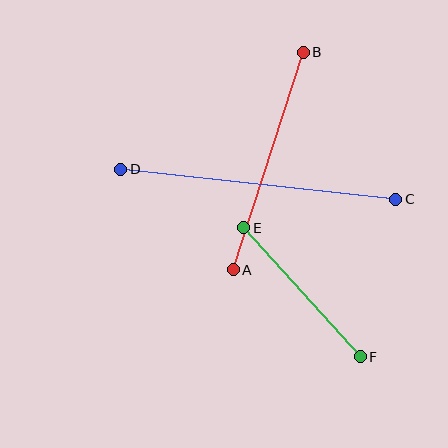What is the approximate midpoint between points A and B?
The midpoint is at approximately (268, 161) pixels.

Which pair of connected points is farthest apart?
Points C and D are farthest apart.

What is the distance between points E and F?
The distance is approximately 174 pixels.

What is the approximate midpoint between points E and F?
The midpoint is at approximately (302, 292) pixels.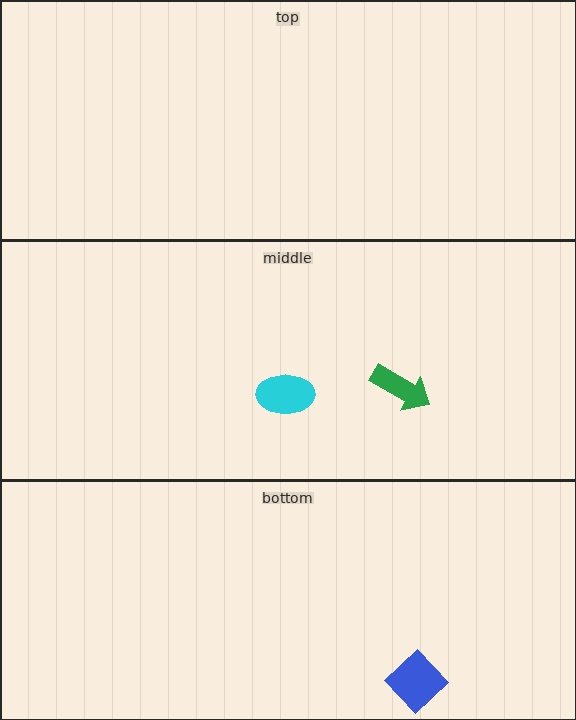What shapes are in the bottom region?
The blue diamond.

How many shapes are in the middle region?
2.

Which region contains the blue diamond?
The bottom region.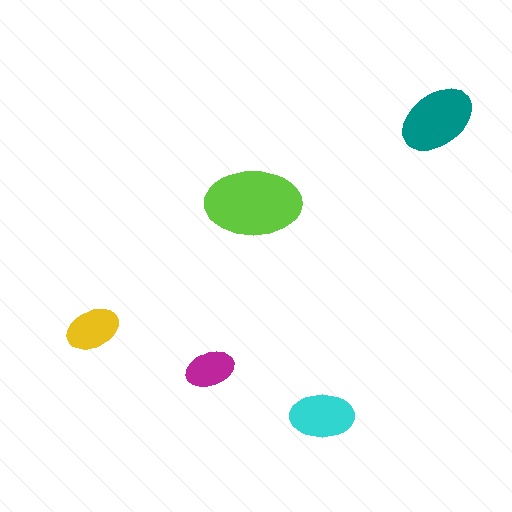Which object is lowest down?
The cyan ellipse is bottommost.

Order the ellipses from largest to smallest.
the lime one, the teal one, the cyan one, the yellow one, the magenta one.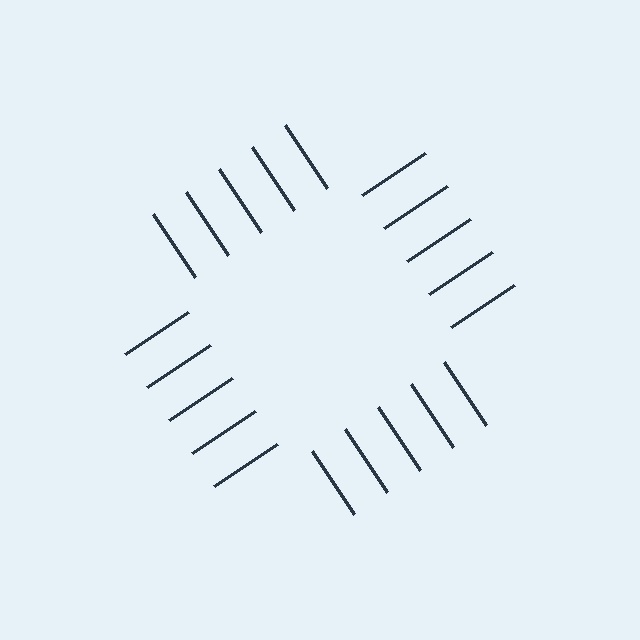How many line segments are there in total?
20 — 5 along each of the 4 edges.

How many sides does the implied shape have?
4 sides — the line-ends trace a square.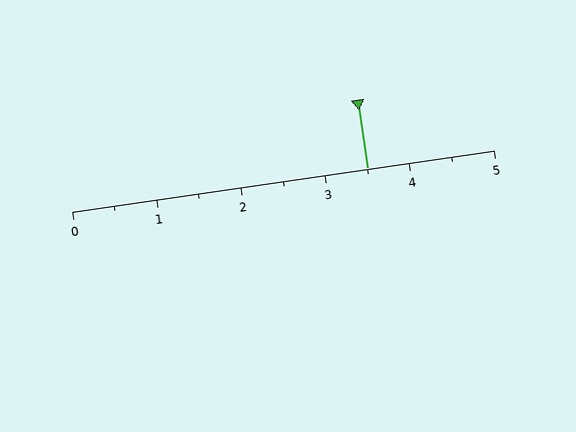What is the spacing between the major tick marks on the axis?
The major ticks are spaced 1 apart.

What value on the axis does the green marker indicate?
The marker indicates approximately 3.5.